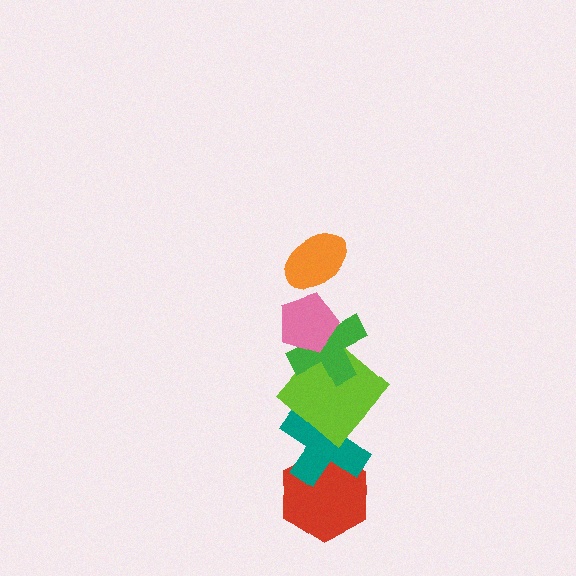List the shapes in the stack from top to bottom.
From top to bottom: the orange ellipse, the pink pentagon, the green cross, the lime diamond, the teal cross, the red hexagon.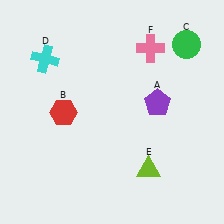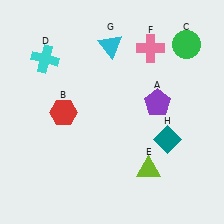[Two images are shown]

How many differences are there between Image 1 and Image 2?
There are 2 differences between the two images.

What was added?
A cyan triangle (G), a teal diamond (H) were added in Image 2.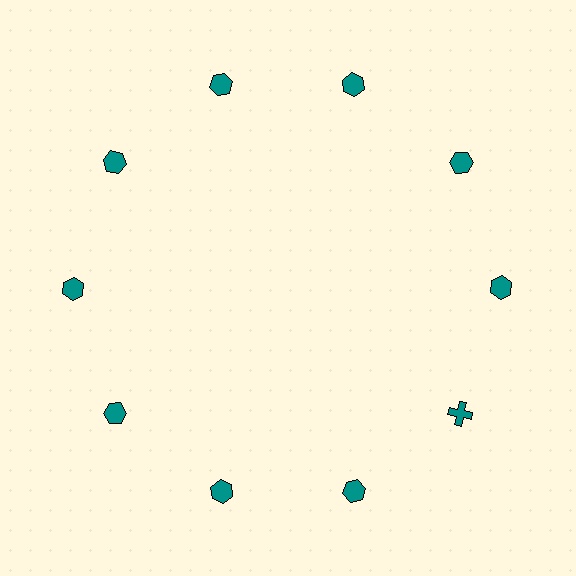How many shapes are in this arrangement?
There are 10 shapes arranged in a ring pattern.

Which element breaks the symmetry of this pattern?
The teal cross at roughly the 4 o'clock position breaks the symmetry. All other shapes are teal hexagons.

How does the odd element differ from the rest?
It has a different shape: cross instead of hexagon.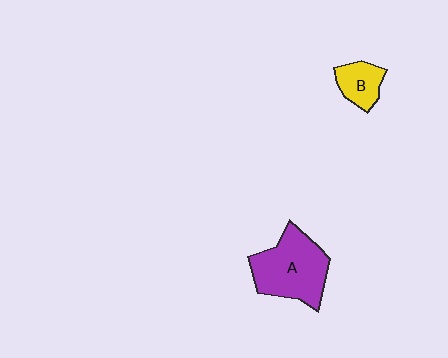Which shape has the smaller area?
Shape B (yellow).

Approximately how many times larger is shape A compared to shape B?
Approximately 2.4 times.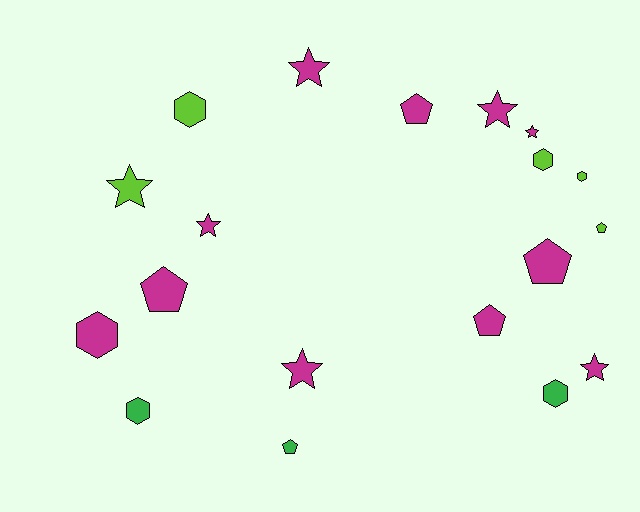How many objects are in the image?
There are 19 objects.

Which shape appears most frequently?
Star, with 7 objects.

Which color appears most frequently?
Magenta, with 11 objects.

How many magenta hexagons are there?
There is 1 magenta hexagon.